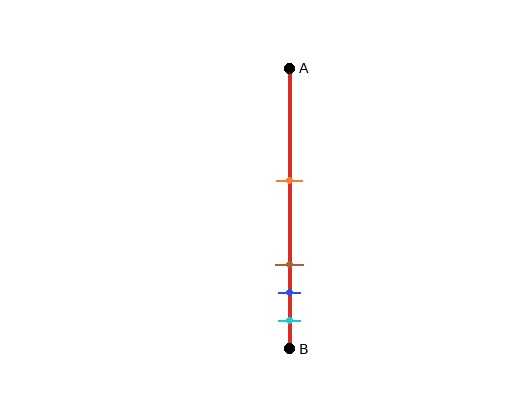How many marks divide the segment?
There are 4 marks dividing the segment.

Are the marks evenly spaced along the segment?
No, the marks are not evenly spaced.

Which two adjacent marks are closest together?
The blue and cyan marks are the closest adjacent pair.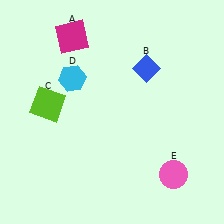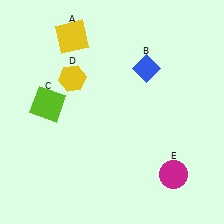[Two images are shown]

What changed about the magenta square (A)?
In Image 1, A is magenta. In Image 2, it changed to yellow.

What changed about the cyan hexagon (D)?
In Image 1, D is cyan. In Image 2, it changed to yellow.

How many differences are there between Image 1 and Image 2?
There are 3 differences between the two images.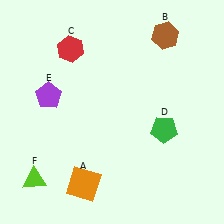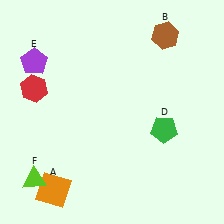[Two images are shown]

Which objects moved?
The objects that moved are: the orange square (A), the red hexagon (C), the purple pentagon (E).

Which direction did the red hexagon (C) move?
The red hexagon (C) moved down.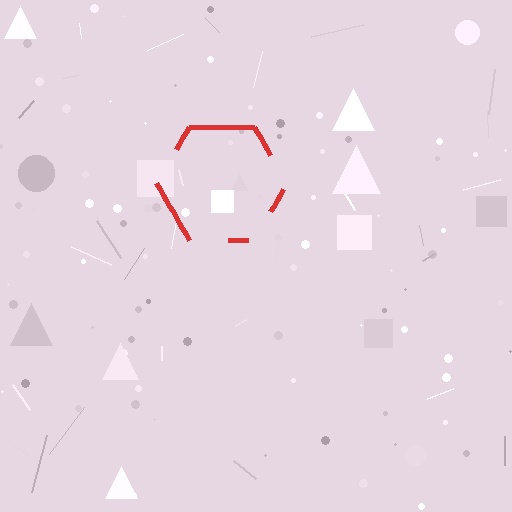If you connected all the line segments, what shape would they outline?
They would outline a hexagon.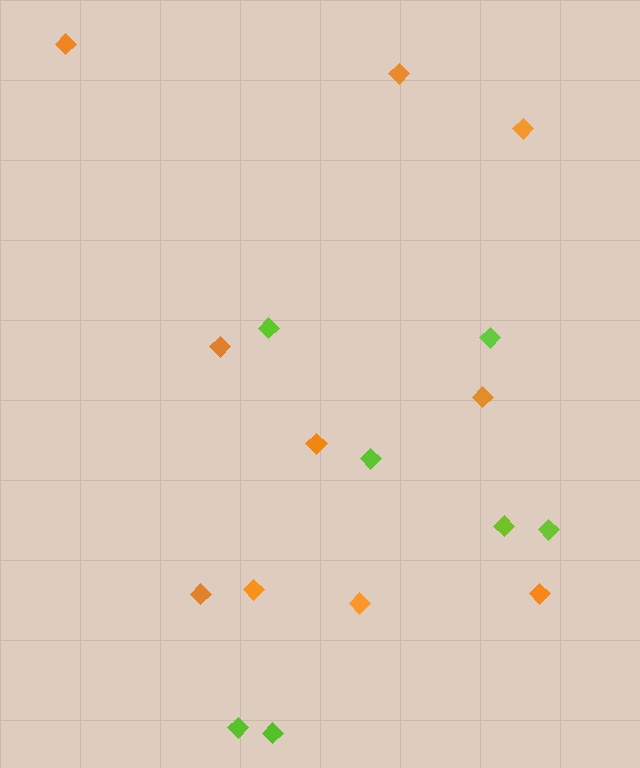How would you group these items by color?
There are 2 groups: one group of orange diamonds (10) and one group of lime diamonds (7).